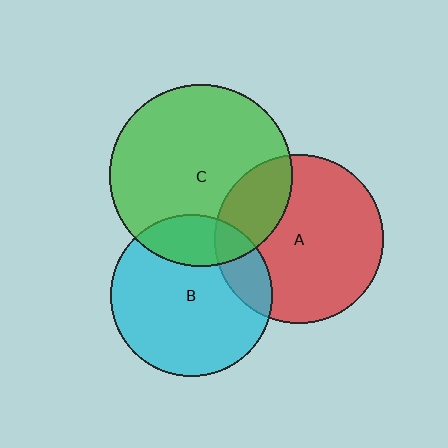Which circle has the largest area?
Circle C (green).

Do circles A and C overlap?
Yes.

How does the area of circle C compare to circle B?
Approximately 1.3 times.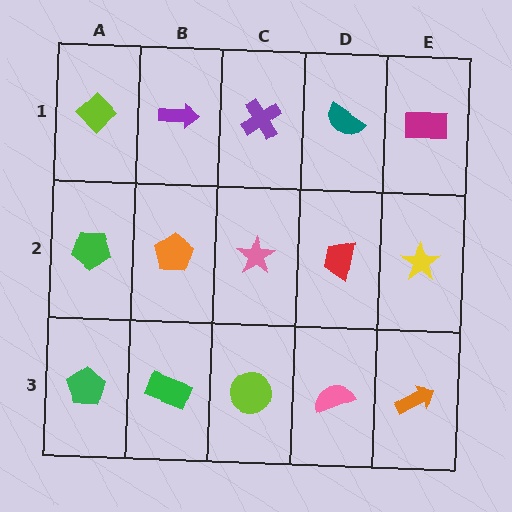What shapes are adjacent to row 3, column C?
A pink star (row 2, column C), a green rectangle (row 3, column B), a pink semicircle (row 3, column D).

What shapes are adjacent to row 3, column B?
An orange pentagon (row 2, column B), a green pentagon (row 3, column A), a lime circle (row 3, column C).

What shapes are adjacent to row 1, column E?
A yellow star (row 2, column E), a teal semicircle (row 1, column D).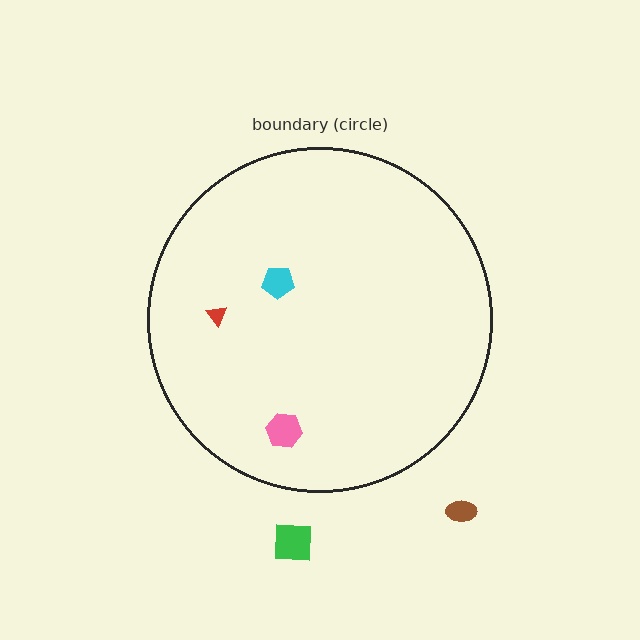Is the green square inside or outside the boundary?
Outside.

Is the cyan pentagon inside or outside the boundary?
Inside.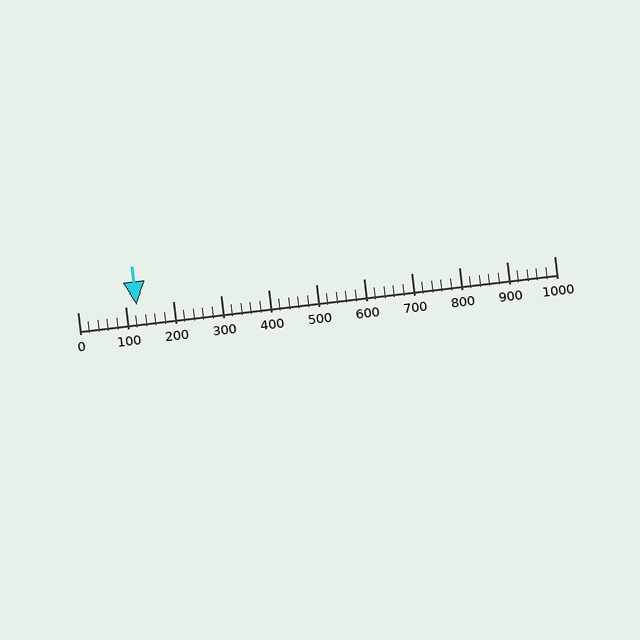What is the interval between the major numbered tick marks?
The major tick marks are spaced 100 units apart.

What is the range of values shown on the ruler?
The ruler shows values from 0 to 1000.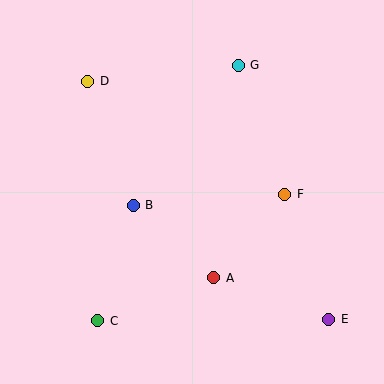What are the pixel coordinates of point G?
Point G is at (238, 65).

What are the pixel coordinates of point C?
Point C is at (98, 321).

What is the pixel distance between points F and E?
The distance between F and E is 133 pixels.